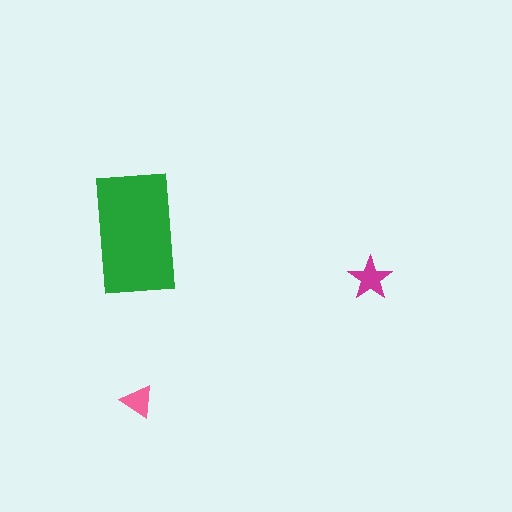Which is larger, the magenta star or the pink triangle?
The magenta star.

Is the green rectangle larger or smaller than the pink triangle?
Larger.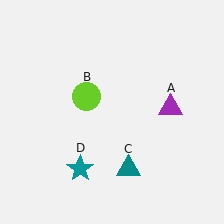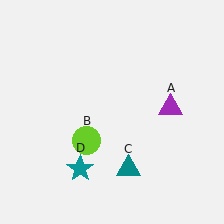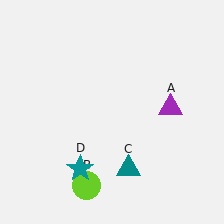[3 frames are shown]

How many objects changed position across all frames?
1 object changed position: lime circle (object B).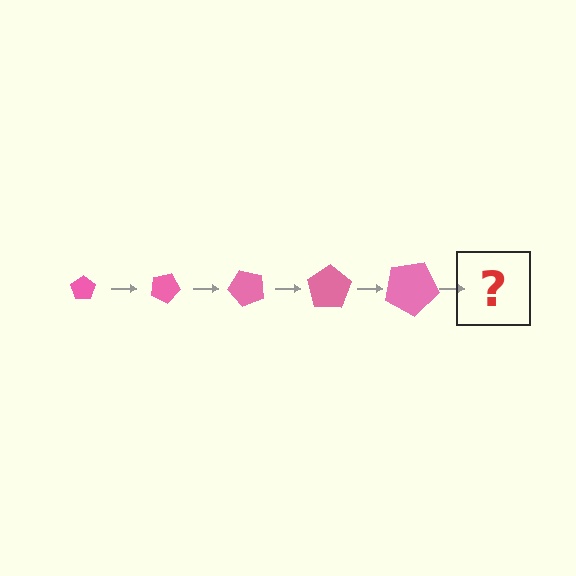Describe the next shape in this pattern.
It should be a pentagon, larger than the previous one and rotated 125 degrees from the start.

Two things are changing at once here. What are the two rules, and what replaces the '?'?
The two rules are that the pentagon grows larger each step and it rotates 25 degrees each step. The '?' should be a pentagon, larger than the previous one and rotated 125 degrees from the start.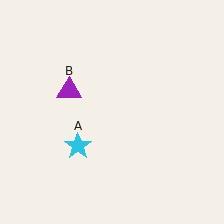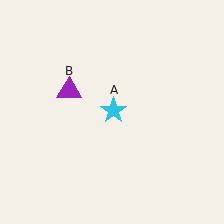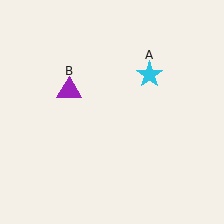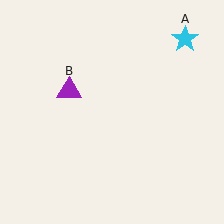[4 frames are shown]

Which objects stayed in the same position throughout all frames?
Purple triangle (object B) remained stationary.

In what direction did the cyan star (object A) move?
The cyan star (object A) moved up and to the right.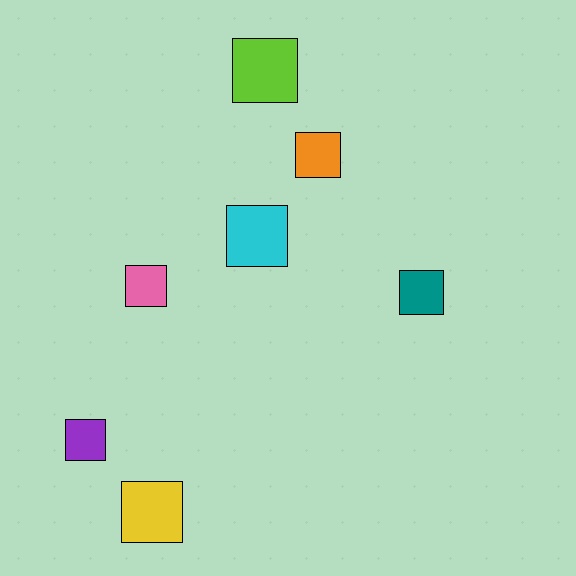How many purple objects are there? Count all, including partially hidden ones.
There is 1 purple object.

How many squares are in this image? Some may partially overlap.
There are 7 squares.